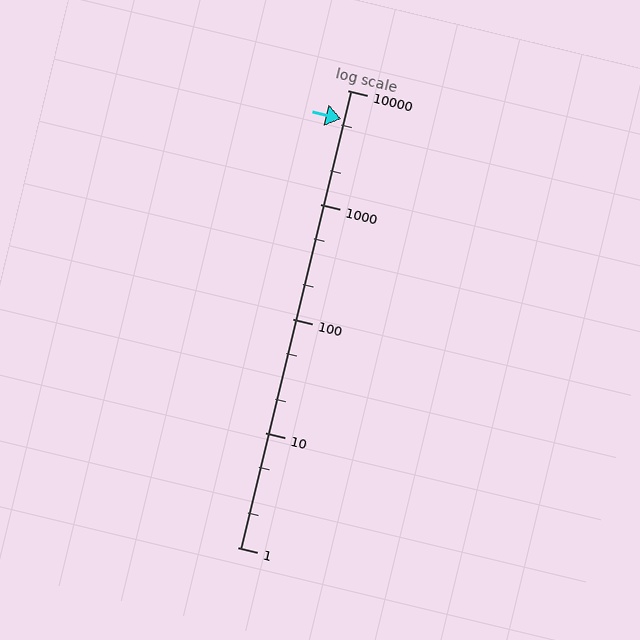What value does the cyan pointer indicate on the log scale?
The pointer indicates approximately 5600.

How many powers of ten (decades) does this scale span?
The scale spans 4 decades, from 1 to 10000.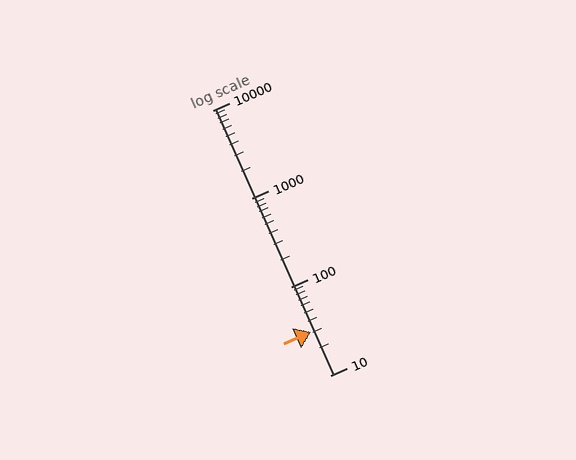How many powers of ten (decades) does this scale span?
The scale spans 3 decades, from 10 to 10000.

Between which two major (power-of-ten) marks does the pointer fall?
The pointer is between 10 and 100.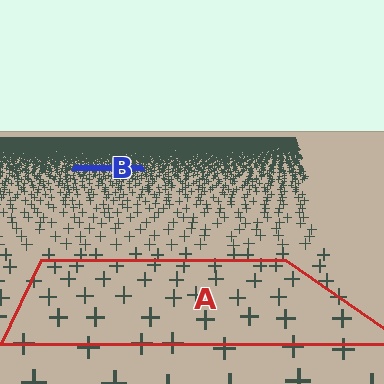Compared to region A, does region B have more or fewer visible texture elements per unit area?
Region B has more texture elements per unit area — they are packed more densely because it is farther away.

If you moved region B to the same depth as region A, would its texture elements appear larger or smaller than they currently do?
They would appear larger. At a closer depth, the same texture elements are projected at a bigger on-screen size.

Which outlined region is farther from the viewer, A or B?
Region B is farther from the viewer — the texture elements inside it appear smaller and more densely packed.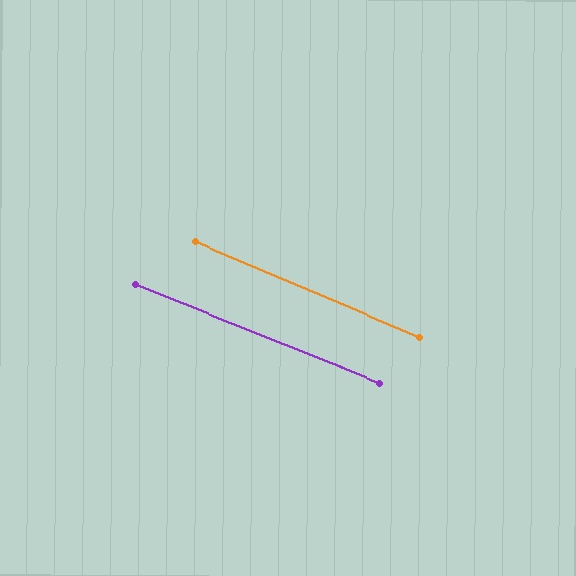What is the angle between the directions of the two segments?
Approximately 1 degree.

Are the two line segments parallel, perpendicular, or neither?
Parallel — their directions differ by only 1.1°.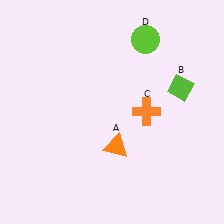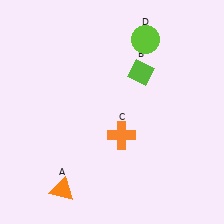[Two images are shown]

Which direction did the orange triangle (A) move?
The orange triangle (A) moved left.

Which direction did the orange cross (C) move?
The orange cross (C) moved left.